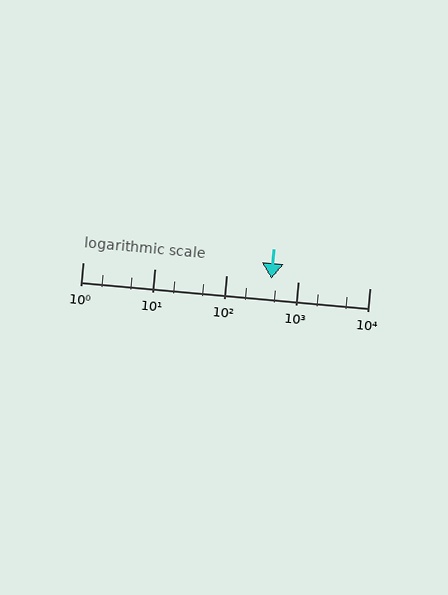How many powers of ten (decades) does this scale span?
The scale spans 4 decades, from 1 to 10000.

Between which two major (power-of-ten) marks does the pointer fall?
The pointer is between 100 and 1000.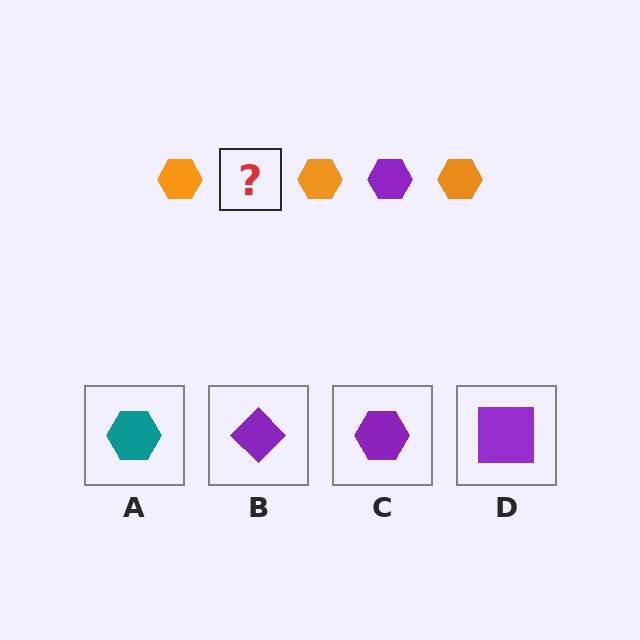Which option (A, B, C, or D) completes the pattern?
C.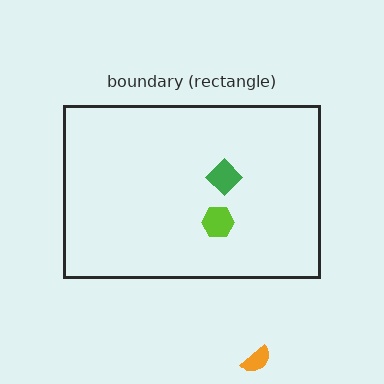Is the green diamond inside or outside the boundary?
Inside.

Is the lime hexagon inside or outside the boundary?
Inside.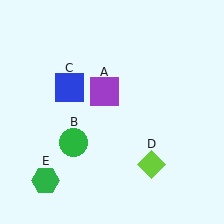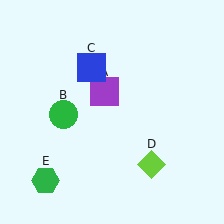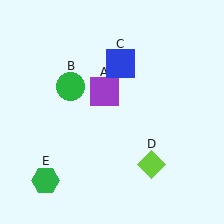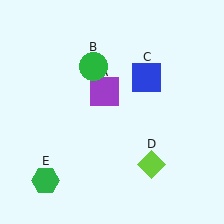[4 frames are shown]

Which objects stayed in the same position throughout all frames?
Purple square (object A) and lime diamond (object D) and green hexagon (object E) remained stationary.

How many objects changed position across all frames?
2 objects changed position: green circle (object B), blue square (object C).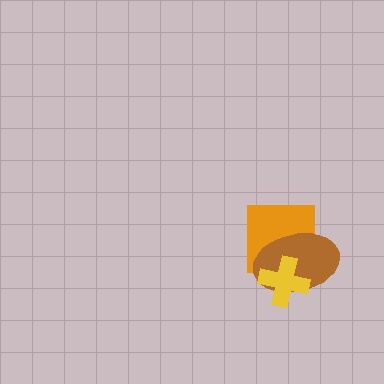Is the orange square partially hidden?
Yes, it is partially covered by another shape.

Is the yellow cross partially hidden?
No, no other shape covers it.